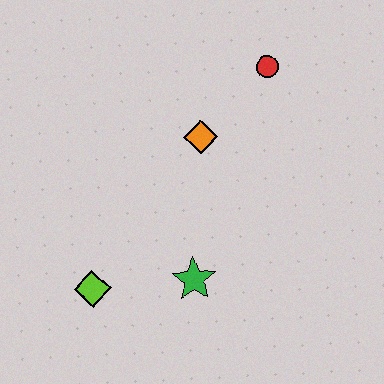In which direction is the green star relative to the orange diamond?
The green star is below the orange diamond.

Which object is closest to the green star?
The lime diamond is closest to the green star.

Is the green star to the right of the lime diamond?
Yes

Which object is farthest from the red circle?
The lime diamond is farthest from the red circle.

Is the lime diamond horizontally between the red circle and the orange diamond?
No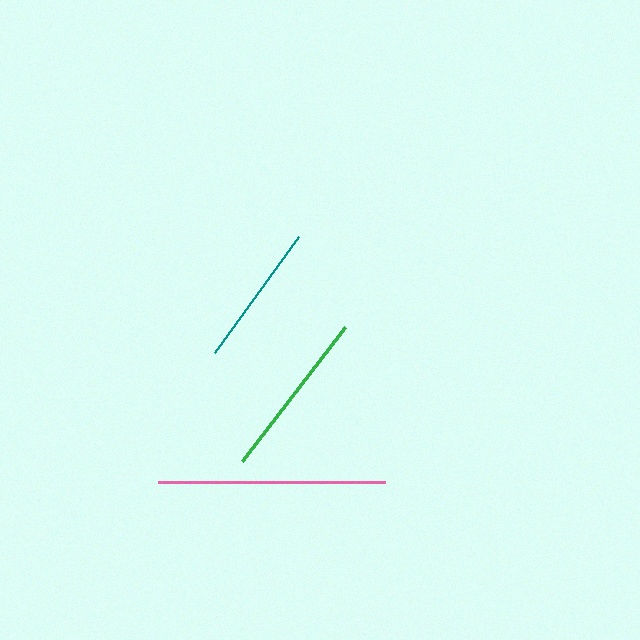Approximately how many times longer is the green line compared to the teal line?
The green line is approximately 1.2 times the length of the teal line.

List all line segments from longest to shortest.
From longest to shortest: pink, green, teal.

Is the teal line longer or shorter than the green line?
The green line is longer than the teal line.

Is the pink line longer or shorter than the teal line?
The pink line is longer than the teal line.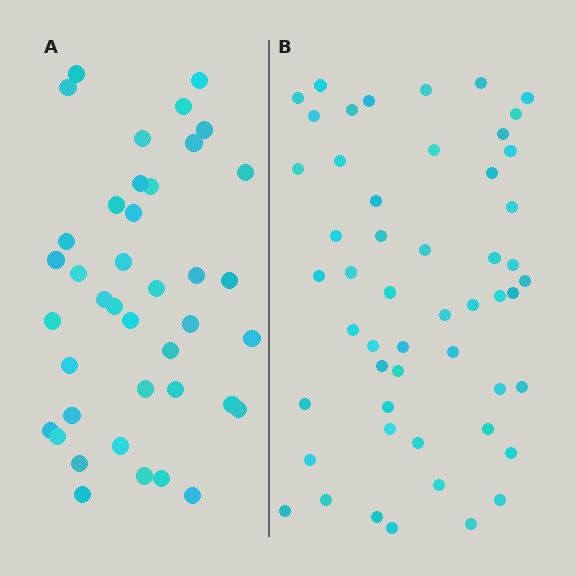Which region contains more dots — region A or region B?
Region B (the right region) has more dots.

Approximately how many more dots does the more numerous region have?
Region B has roughly 12 or so more dots than region A.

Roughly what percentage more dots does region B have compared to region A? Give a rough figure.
About 30% more.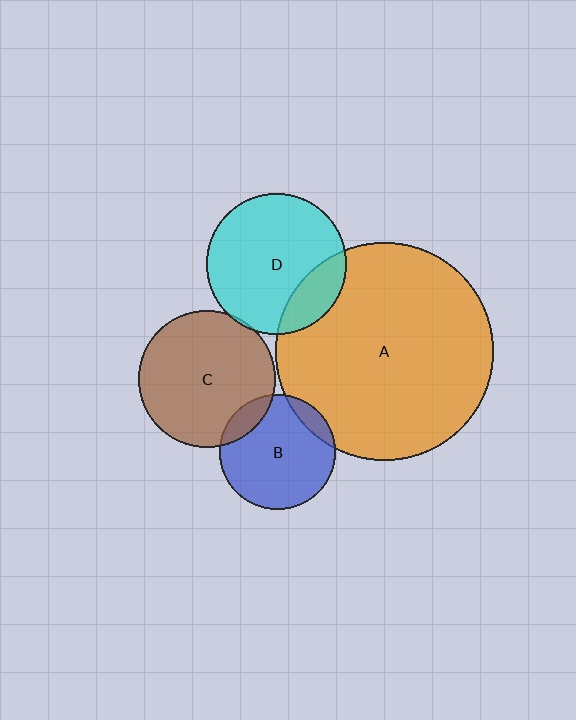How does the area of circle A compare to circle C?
Approximately 2.5 times.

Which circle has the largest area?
Circle A (orange).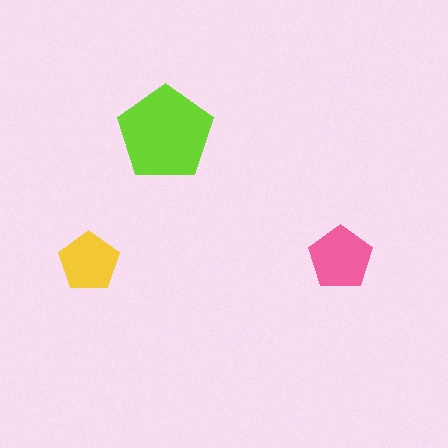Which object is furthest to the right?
The pink pentagon is rightmost.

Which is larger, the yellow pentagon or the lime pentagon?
The lime one.